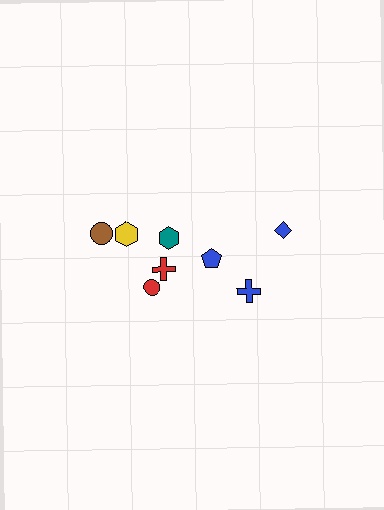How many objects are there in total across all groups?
There are 8 objects.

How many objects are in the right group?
There are 3 objects.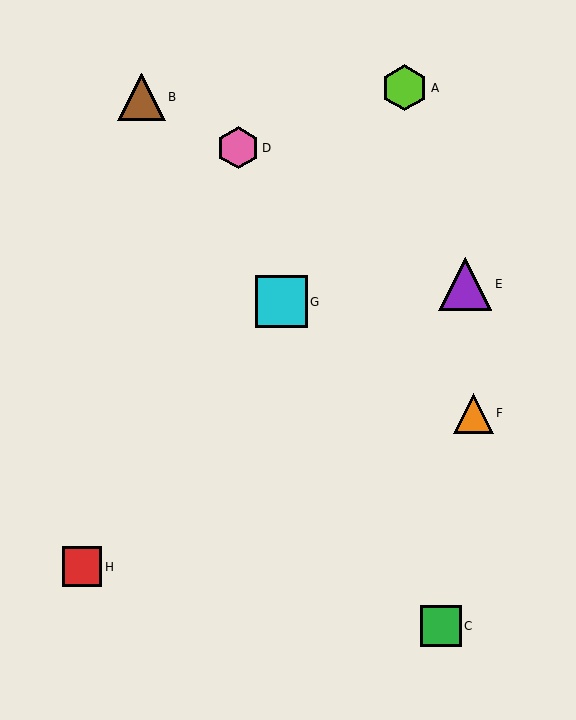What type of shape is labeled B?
Shape B is a brown triangle.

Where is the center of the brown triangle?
The center of the brown triangle is at (142, 97).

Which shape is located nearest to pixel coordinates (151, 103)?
The brown triangle (labeled B) at (142, 97) is nearest to that location.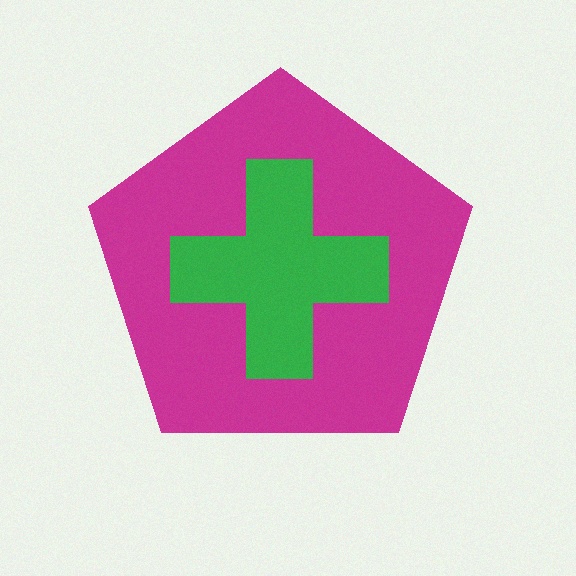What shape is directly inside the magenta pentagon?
The green cross.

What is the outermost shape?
The magenta pentagon.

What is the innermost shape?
The green cross.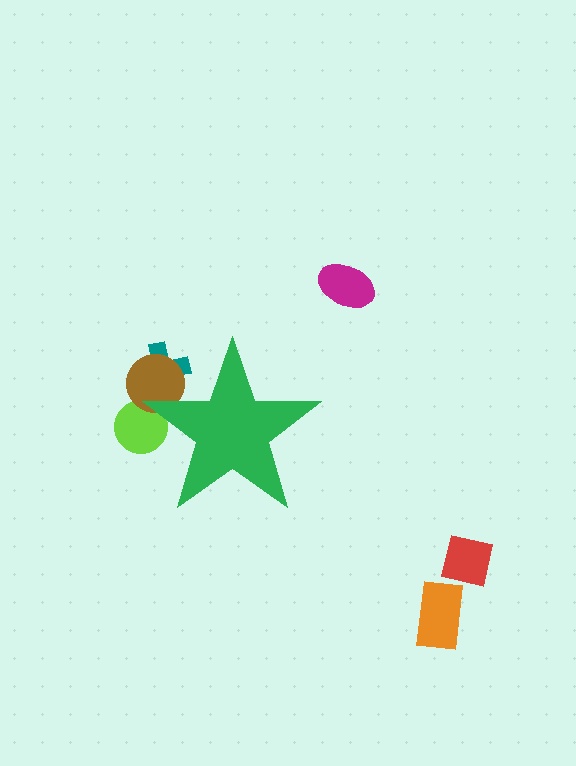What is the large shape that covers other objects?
A green star.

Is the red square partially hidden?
No, the red square is fully visible.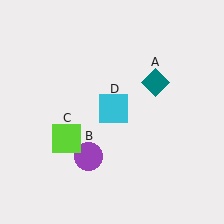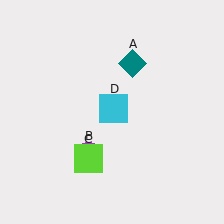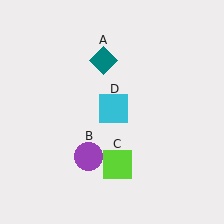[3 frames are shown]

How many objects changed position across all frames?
2 objects changed position: teal diamond (object A), lime square (object C).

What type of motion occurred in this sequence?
The teal diamond (object A), lime square (object C) rotated counterclockwise around the center of the scene.